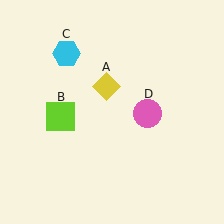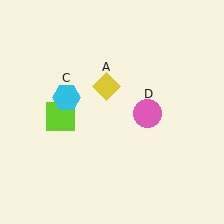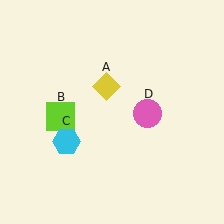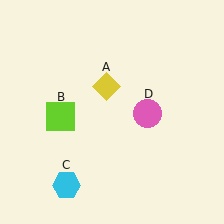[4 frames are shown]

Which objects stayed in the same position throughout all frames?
Yellow diamond (object A) and lime square (object B) and pink circle (object D) remained stationary.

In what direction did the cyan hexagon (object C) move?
The cyan hexagon (object C) moved down.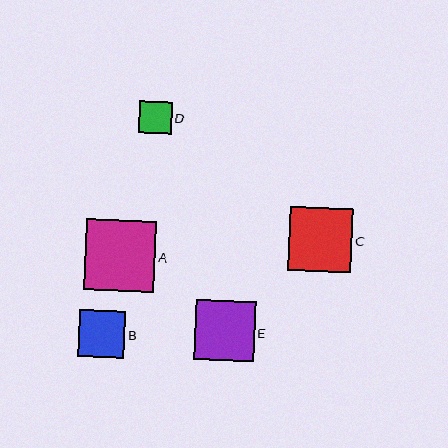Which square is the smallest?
Square D is the smallest with a size of approximately 32 pixels.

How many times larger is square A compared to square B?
Square A is approximately 1.5 times the size of square B.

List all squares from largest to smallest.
From largest to smallest: A, C, E, B, D.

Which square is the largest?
Square A is the largest with a size of approximately 71 pixels.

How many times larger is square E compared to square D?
Square E is approximately 1.9 times the size of square D.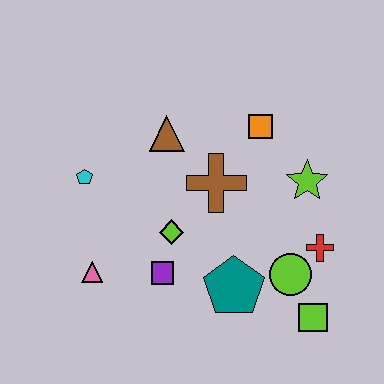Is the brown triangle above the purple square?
Yes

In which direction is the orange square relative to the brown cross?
The orange square is above the brown cross.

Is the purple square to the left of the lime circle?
Yes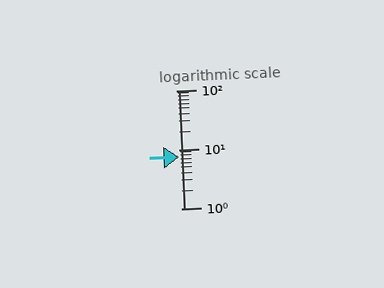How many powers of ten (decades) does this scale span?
The scale spans 2 decades, from 1 to 100.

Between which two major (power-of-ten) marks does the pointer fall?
The pointer is between 1 and 10.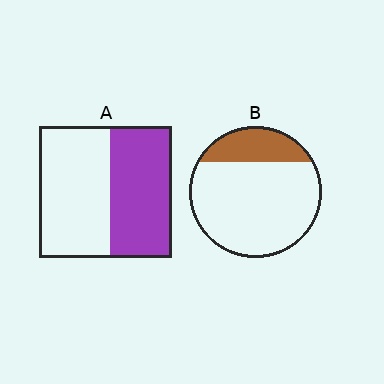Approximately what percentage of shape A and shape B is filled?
A is approximately 45% and B is approximately 20%.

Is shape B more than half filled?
No.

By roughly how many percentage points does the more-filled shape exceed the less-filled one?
By roughly 25 percentage points (A over B).